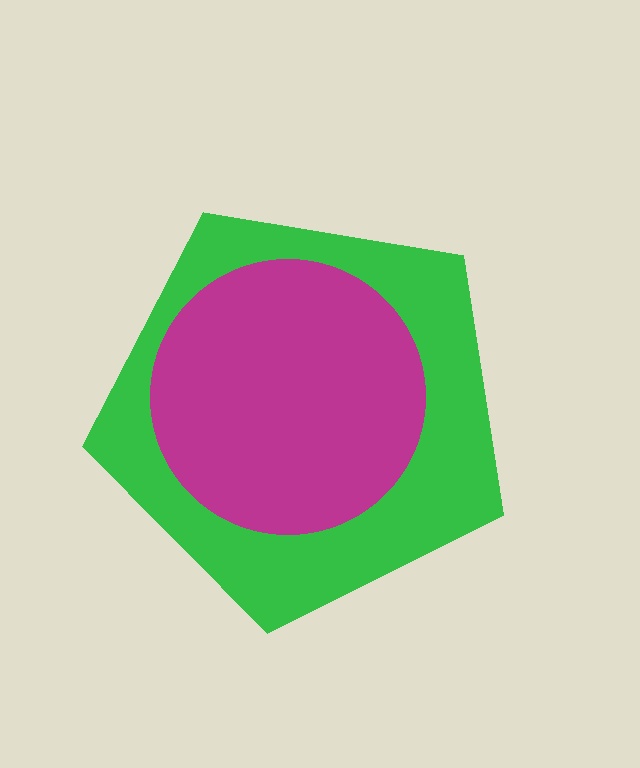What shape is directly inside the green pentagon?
The magenta circle.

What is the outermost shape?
The green pentagon.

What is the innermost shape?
The magenta circle.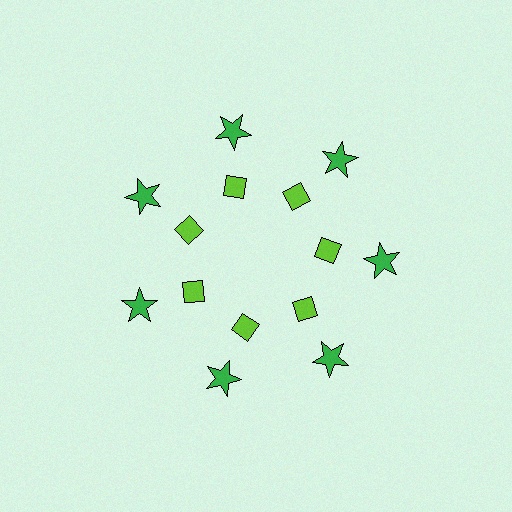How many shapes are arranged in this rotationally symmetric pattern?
There are 14 shapes, arranged in 7 groups of 2.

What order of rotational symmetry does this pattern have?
This pattern has 7-fold rotational symmetry.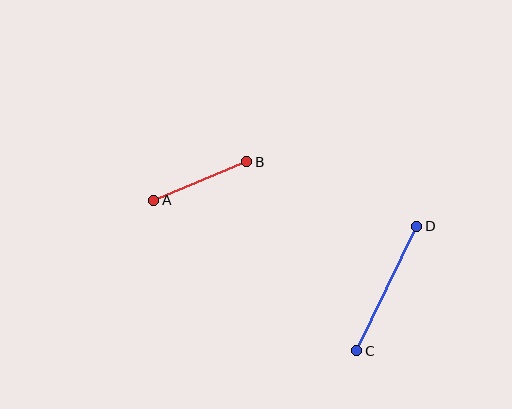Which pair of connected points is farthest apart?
Points C and D are farthest apart.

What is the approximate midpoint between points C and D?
The midpoint is at approximately (387, 289) pixels.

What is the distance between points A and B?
The distance is approximately 100 pixels.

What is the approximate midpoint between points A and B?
The midpoint is at approximately (200, 181) pixels.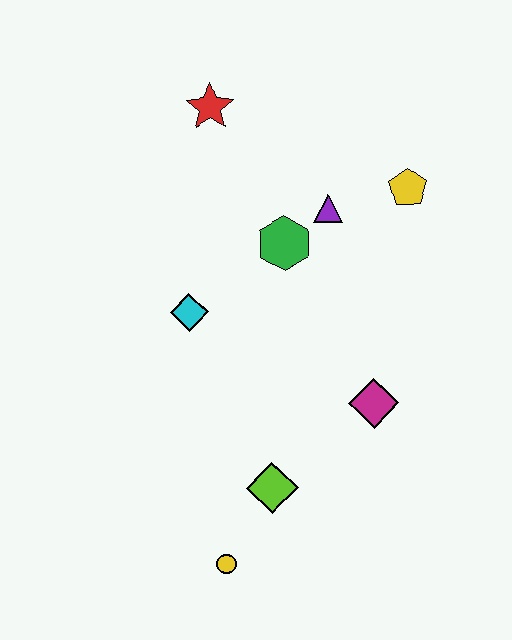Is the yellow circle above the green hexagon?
No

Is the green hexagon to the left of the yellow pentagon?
Yes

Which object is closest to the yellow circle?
The lime diamond is closest to the yellow circle.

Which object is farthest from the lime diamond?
The red star is farthest from the lime diamond.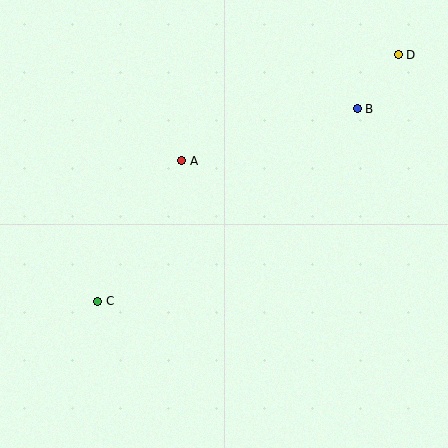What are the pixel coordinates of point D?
Point D is at (398, 55).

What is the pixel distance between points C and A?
The distance between C and A is 164 pixels.